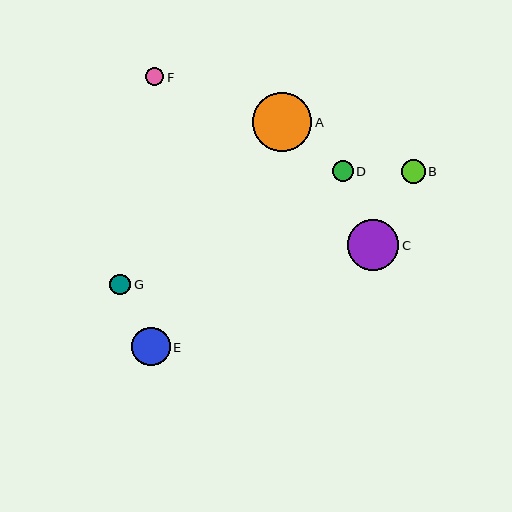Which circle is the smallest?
Circle F is the smallest with a size of approximately 18 pixels.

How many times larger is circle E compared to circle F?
Circle E is approximately 2.1 times the size of circle F.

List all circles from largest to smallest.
From largest to smallest: A, C, E, B, D, G, F.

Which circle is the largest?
Circle A is the largest with a size of approximately 59 pixels.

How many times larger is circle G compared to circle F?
Circle G is approximately 1.2 times the size of circle F.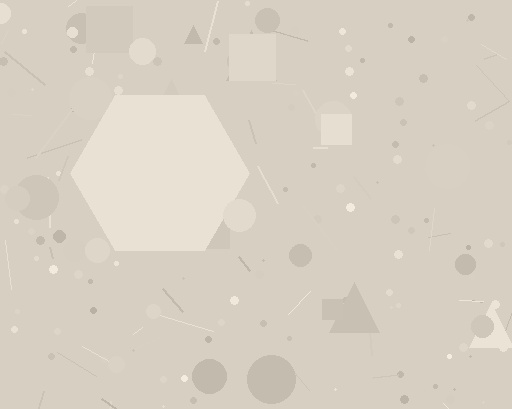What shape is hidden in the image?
A hexagon is hidden in the image.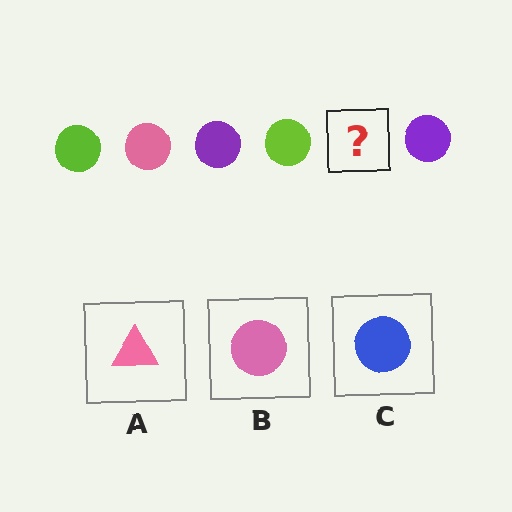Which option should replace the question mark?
Option B.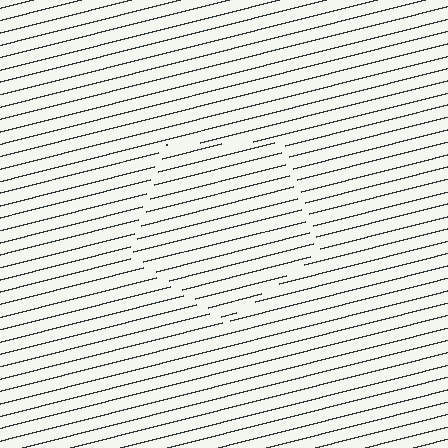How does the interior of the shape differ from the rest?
The interior of the shape contains the same grating, shifted by half a period — the contour is defined by the phase discontinuity where line-ends from the inner and outer gratings abut.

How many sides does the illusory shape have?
5 sides — the line-ends trace a pentagon.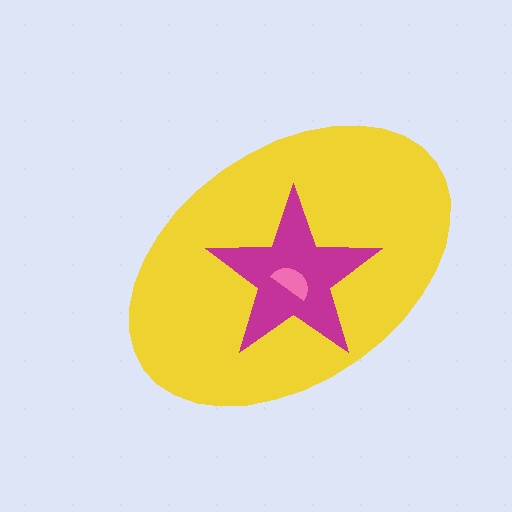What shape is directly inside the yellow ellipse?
The magenta star.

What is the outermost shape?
The yellow ellipse.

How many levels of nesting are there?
3.